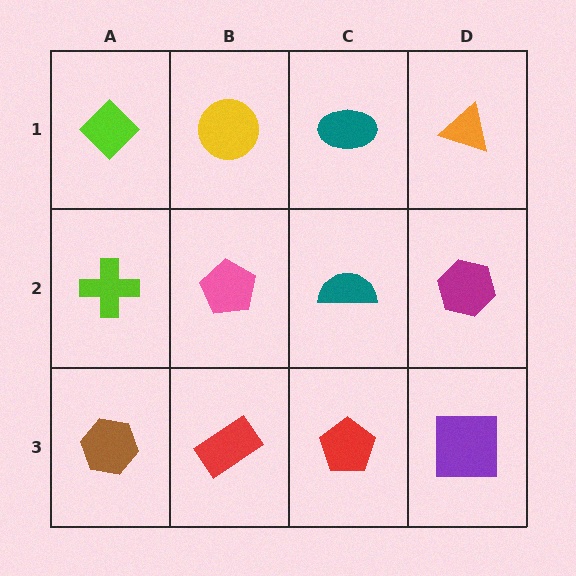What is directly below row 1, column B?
A pink pentagon.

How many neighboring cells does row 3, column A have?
2.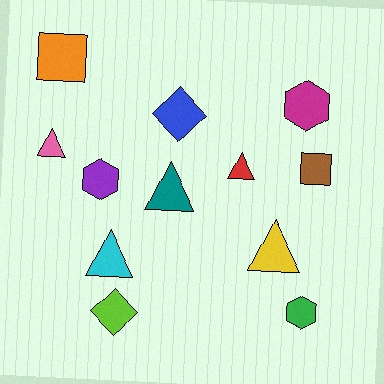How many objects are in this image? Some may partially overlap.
There are 12 objects.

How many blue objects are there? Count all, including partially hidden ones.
There is 1 blue object.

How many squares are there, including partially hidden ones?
There are 2 squares.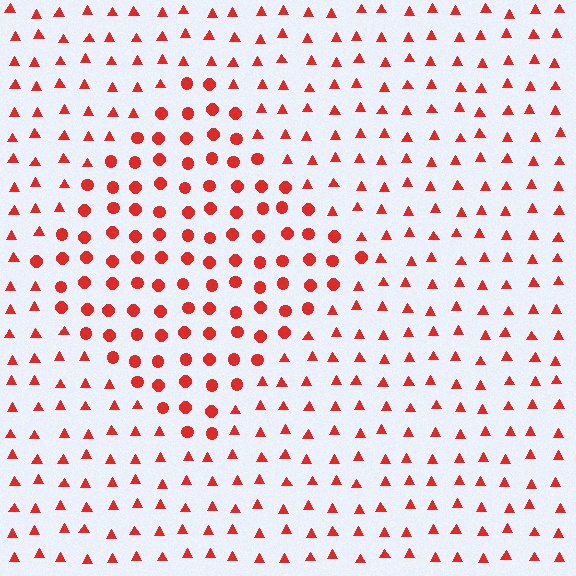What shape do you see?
I see a diamond.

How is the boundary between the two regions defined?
The boundary is defined by a change in element shape: circles inside vs. triangles outside. All elements share the same color and spacing.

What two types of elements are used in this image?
The image uses circles inside the diamond region and triangles outside it.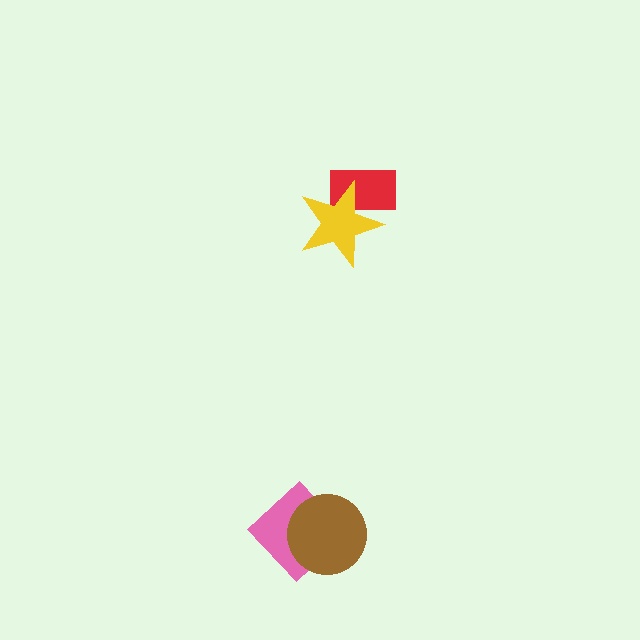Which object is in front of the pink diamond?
The brown circle is in front of the pink diamond.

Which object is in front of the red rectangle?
The yellow star is in front of the red rectangle.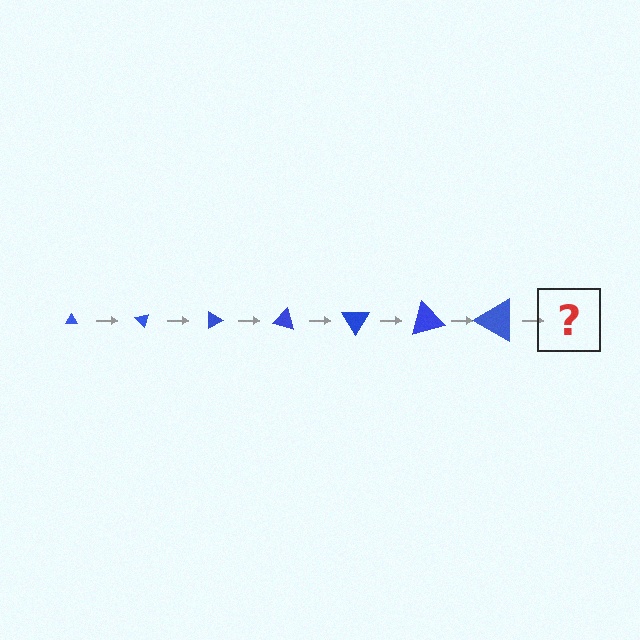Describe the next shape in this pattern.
It should be a triangle, larger than the previous one and rotated 315 degrees from the start.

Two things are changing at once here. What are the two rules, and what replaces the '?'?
The two rules are that the triangle grows larger each step and it rotates 45 degrees each step. The '?' should be a triangle, larger than the previous one and rotated 315 degrees from the start.